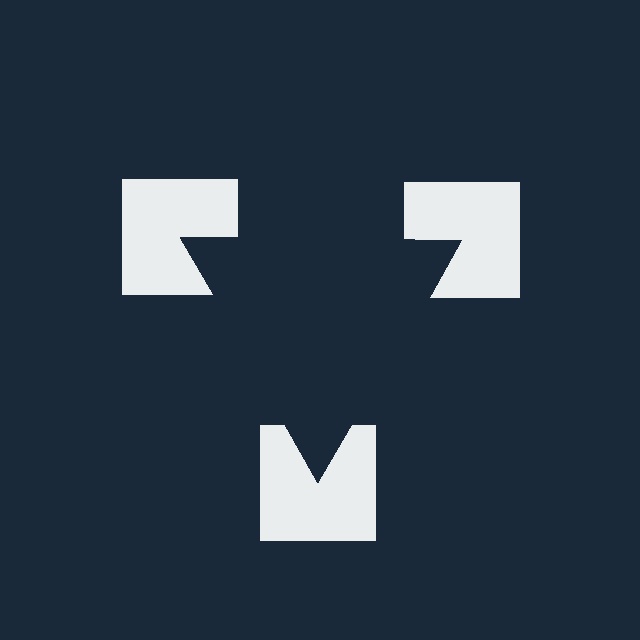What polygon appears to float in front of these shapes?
An illusory triangle — its edges are inferred from the aligned wedge cuts in the notched squares, not physically drawn.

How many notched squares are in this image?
There are 3 — one at each vertex of the illusory triangle.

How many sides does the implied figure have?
3 sides.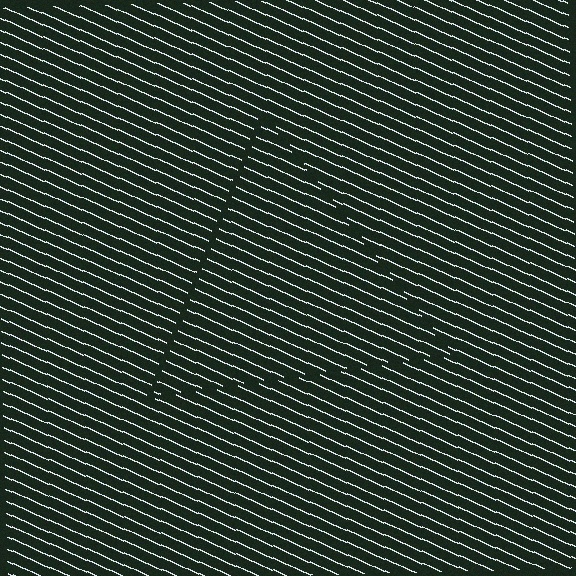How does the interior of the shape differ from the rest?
The interior of the shape contains the same grating, shifted by half a period — the contour is defined by the phase discontinuity where line-ends from the inner and outer gratings abut.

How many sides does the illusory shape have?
3 sides — the line-ends trace a triangle.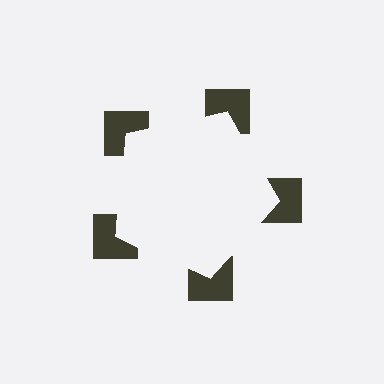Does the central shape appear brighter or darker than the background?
It typically appears slightly brighter than the background, even though no actual brightness change is drawn.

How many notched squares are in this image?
There are 5 — one at each vertex of the illusory pentagon.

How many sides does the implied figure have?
5 sides.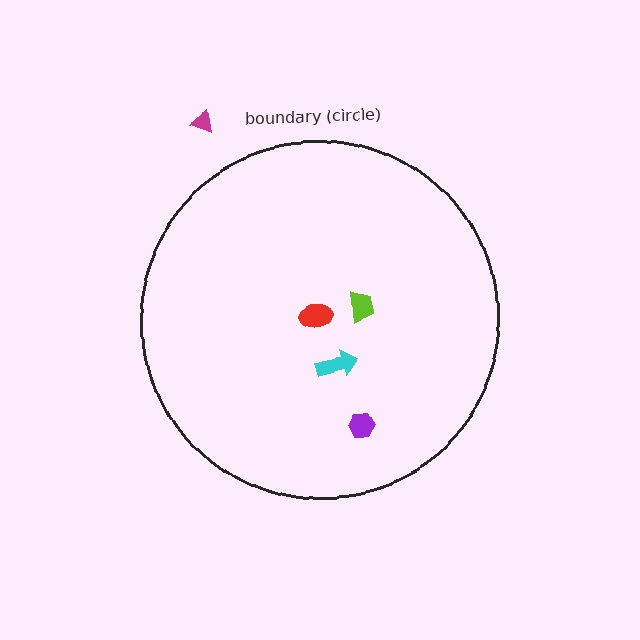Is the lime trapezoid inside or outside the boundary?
Inside.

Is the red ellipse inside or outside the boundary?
Inside.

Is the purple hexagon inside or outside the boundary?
Inside.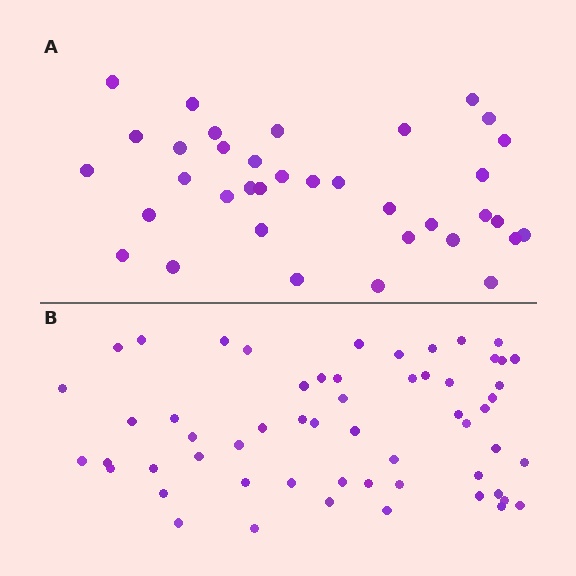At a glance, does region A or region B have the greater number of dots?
Region B (the bottom region) has more dots.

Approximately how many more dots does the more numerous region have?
Region B has approximately 20 more dots than region A.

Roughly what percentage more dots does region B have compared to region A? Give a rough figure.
About 60% more.